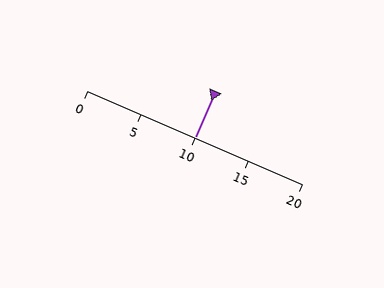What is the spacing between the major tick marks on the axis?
The major ticks are spaced 5 apart.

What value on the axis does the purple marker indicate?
The marker indicates approximately 10.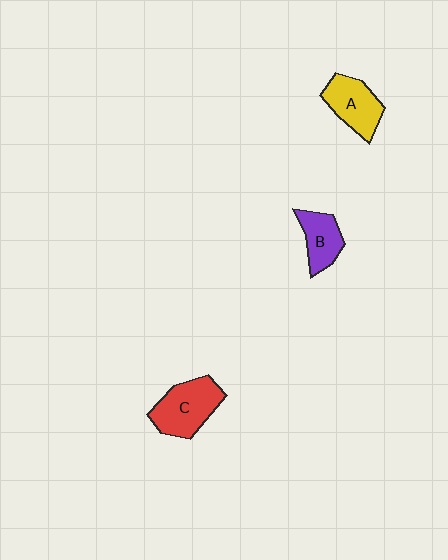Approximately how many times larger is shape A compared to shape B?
Approximately 1.3 times.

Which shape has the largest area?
Shape C (red).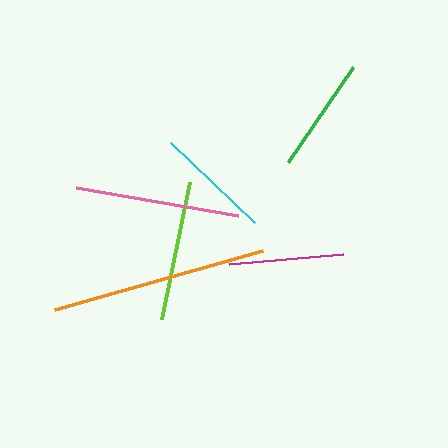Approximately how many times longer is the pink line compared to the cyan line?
The pink line is approximately 1.4 times the length of the cyan line.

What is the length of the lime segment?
The lime segment is approximately 139 pixels long.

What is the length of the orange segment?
The orange segment is approximately 216 pixels long.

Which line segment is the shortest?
The magenta line is the shortest at approximately 115 pixels.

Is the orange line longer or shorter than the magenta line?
The orange line is longer than the magenta line.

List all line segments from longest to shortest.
From longest to shortest: orange, pink, lime, cyan, green, magenta.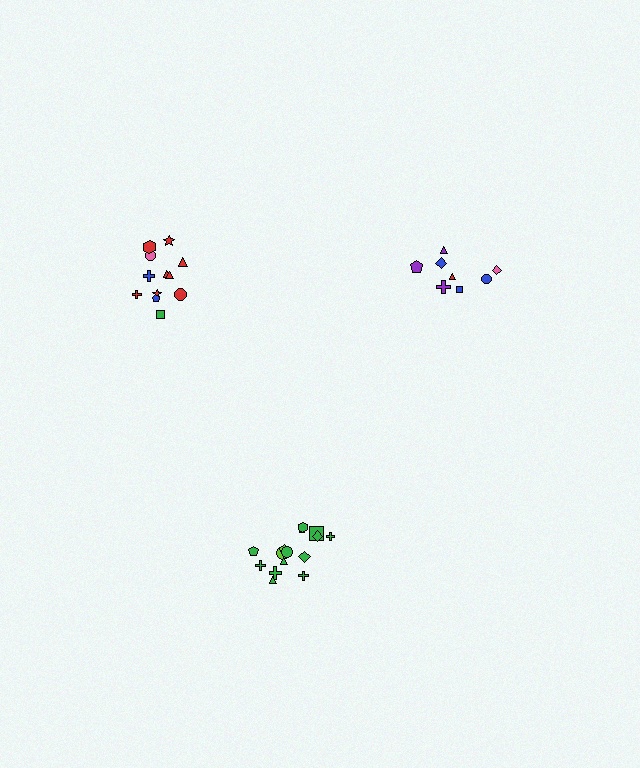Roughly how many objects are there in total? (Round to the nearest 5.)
Roughly 35 objects in total.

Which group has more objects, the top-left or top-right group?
The top-left group.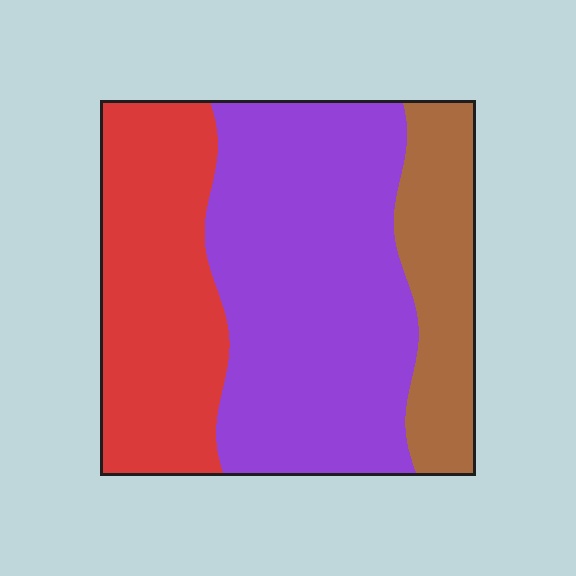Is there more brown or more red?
Red.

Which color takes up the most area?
Purple, at roughly 50%.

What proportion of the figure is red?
Red covers 31% of the figure.